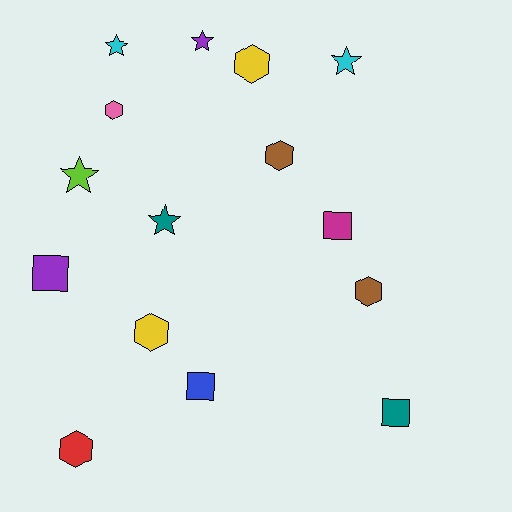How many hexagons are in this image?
There are 6 hexagons.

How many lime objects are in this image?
There is 1 lime object.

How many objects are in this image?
There are 15 objects.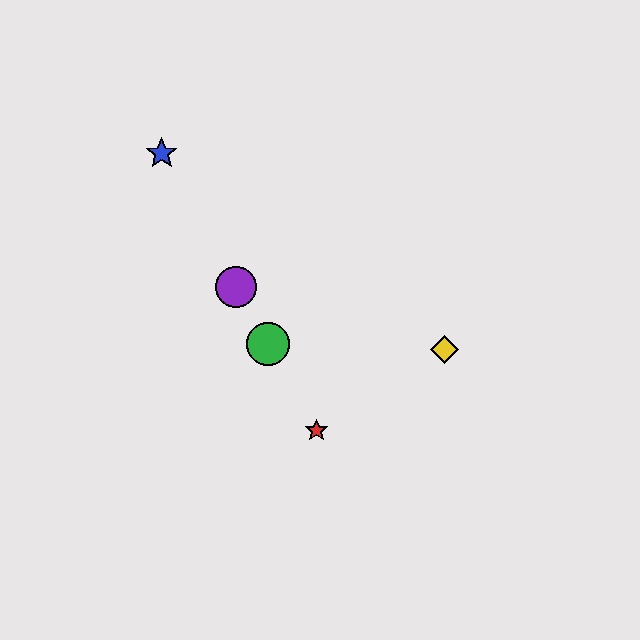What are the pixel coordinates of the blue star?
The blue star is at (162, 153).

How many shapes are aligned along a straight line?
4 shapes (the red star, the blue star, the green circle, the purple circle) are aligned along a straight line.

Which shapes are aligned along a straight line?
The red star, the blue star, the green circle, the purple circle are aligned along a straight line.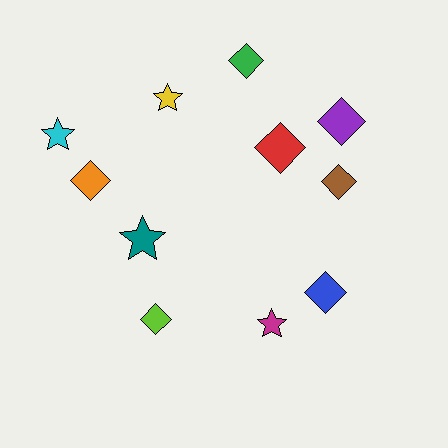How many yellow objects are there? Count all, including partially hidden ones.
There is 1 yellow object.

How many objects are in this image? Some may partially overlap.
There are 11 objects.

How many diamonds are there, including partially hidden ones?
There are 7 diamonds.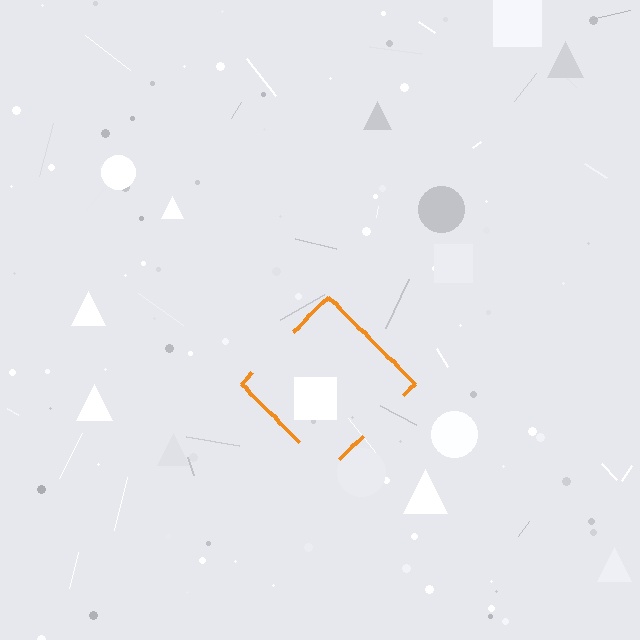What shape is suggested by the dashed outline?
The dashed outline suggests a diamond.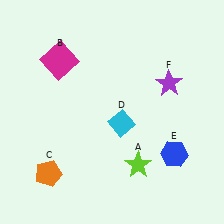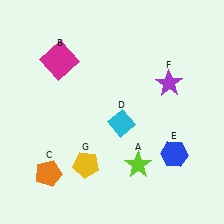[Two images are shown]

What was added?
A yellow pentagon (G) was added in Image 2.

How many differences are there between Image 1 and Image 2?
There is 1 difference between the two images.